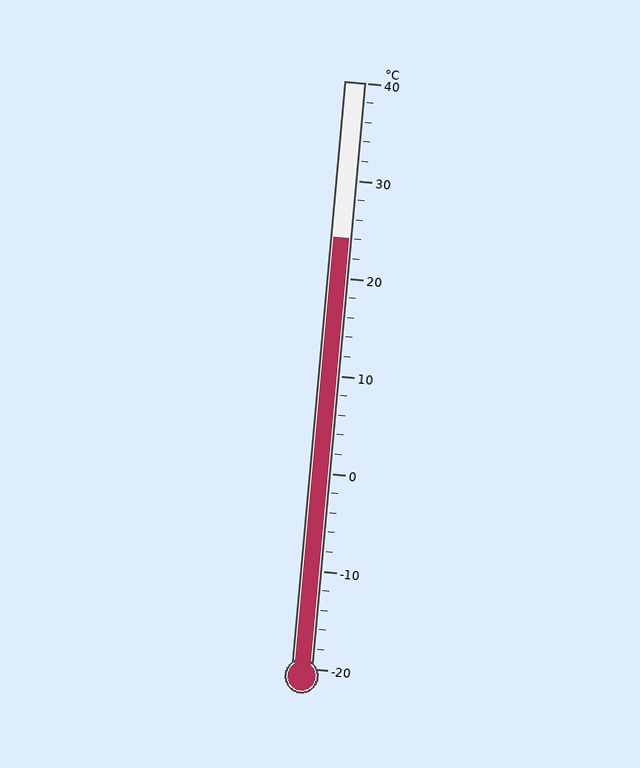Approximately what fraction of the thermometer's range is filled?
The thermometer is filled to approximately 75% of its range.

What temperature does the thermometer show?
The thermometer shows approximately 24°C.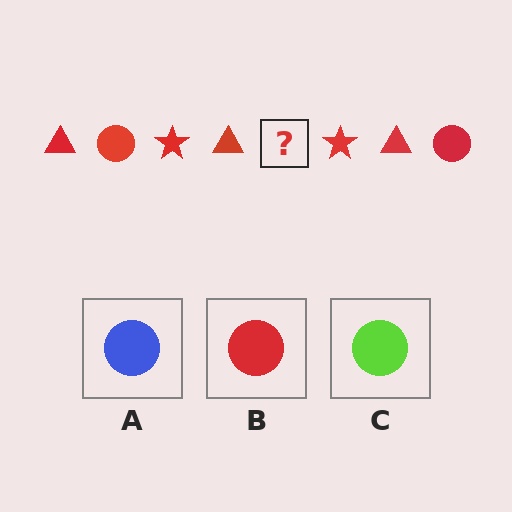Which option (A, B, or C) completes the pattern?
B.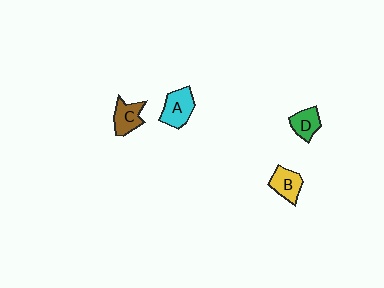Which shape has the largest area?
Shape A (cyan).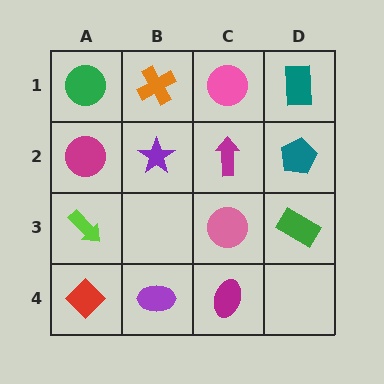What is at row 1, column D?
A teal rectangle.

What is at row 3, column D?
A green rectangle.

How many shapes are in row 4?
3 shapes.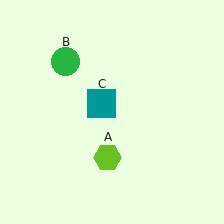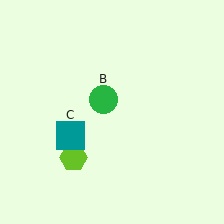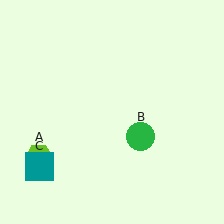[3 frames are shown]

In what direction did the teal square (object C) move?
The teal square (object C) moved down and to the left.